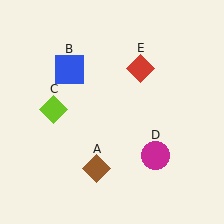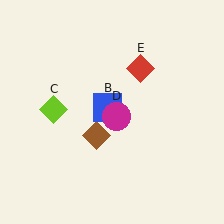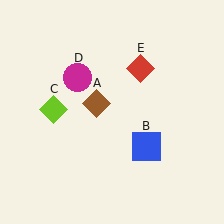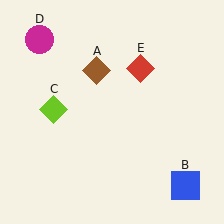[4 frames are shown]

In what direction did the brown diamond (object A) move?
The brown diamond (object A) moved up.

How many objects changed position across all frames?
3 objects changed position: brown diamond (object A), blue square (object B), magenta circle (object D).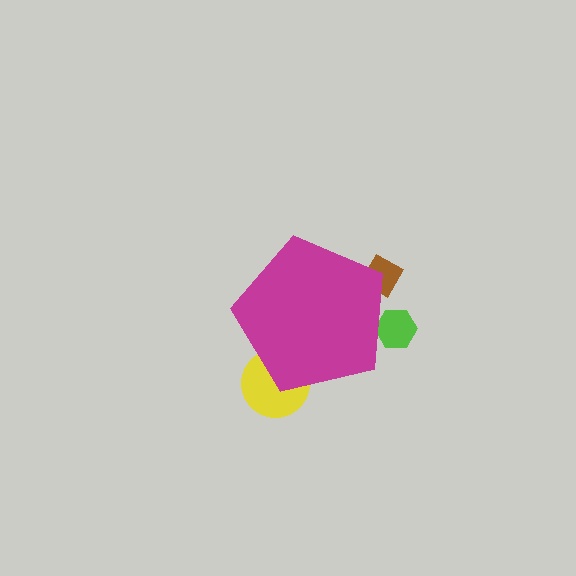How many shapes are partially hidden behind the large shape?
3 shapes are partially hidden.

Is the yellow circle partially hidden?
Yes, the yellow circle is partially hidden behind the magenta pentagon.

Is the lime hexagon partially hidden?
Yes, the lime hexagon is partially hidden behind the magenta pentagon.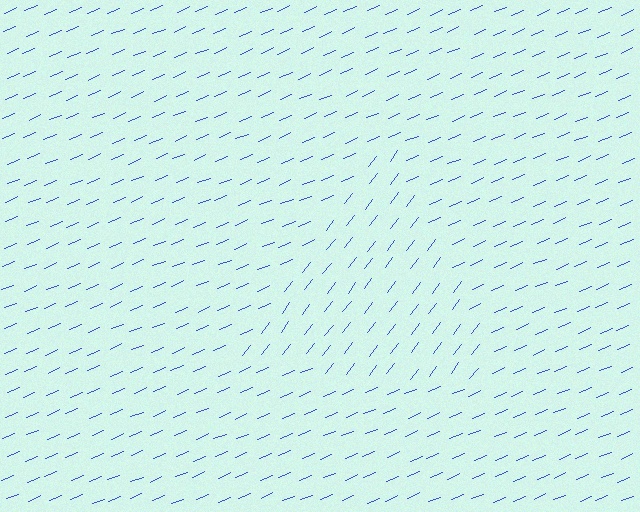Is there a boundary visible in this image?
Yes, there is a texture boundary formed by a change in line orientation.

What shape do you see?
I see a triangle.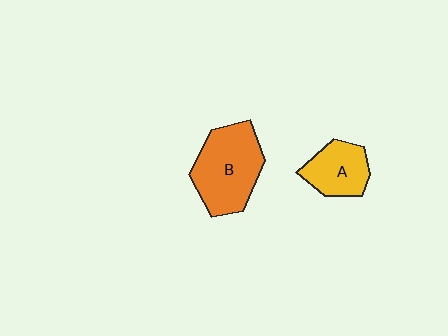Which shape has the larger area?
Shape B (orange).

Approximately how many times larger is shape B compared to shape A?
Approximately 1.7 times.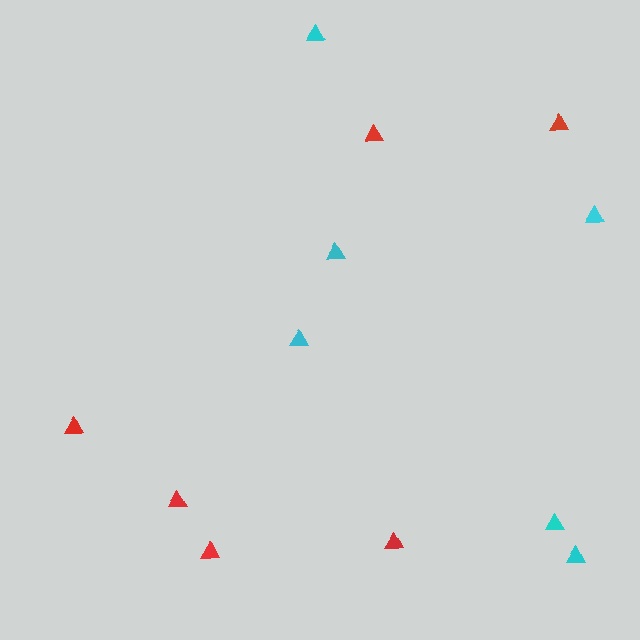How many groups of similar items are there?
There are 2 groups: one group of red triangles (6) and one group of cyan triangles (6).